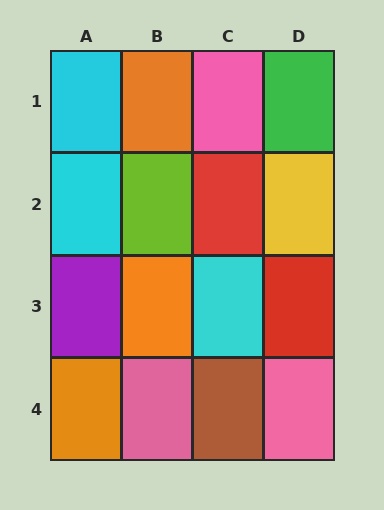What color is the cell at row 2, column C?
Red.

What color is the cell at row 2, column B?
Lime.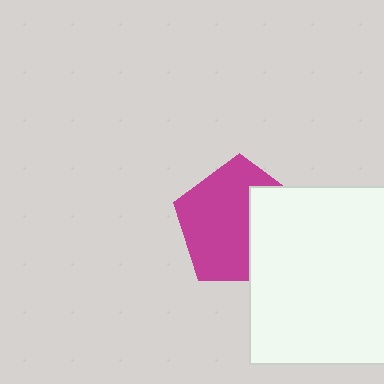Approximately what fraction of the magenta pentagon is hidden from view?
Roughly 36% of the magenta pentagon is hidden behind the white rectangle.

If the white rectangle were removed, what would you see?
You would see the complete magenta pentagon.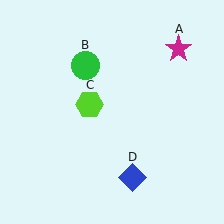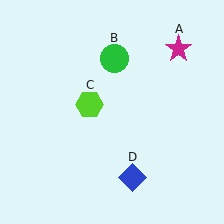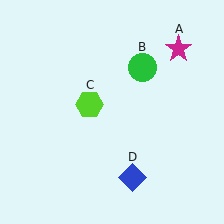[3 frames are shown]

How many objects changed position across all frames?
1 object changed position: green circle (object B).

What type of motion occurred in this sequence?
The green circle (object B) rotated clockwise around the center of the scene.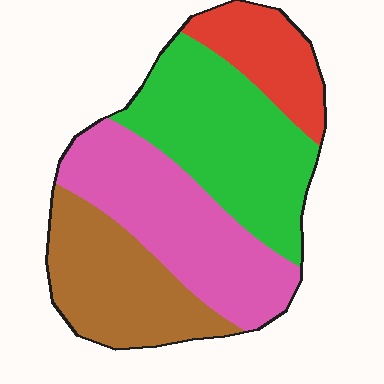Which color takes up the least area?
Red, at roughly 15%.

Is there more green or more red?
Green.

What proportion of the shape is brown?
Brown covers roughly 25% of the shape.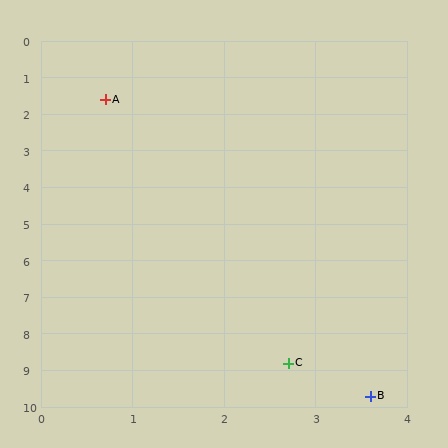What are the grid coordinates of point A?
Point A is at approximately (0.7, 1.6).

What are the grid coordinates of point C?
Point C is at approximately (2.7, 8.8).